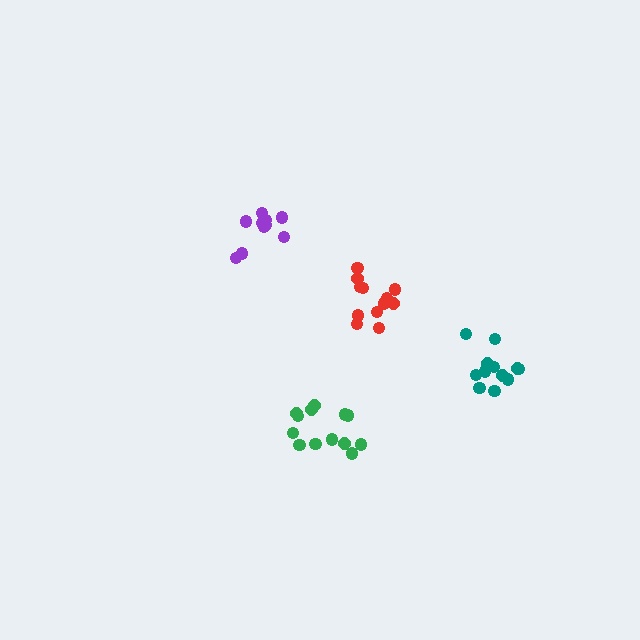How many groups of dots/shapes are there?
There are 4 groups.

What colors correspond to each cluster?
The clusters are colored: green, teal, red, purple.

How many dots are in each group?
Group 1: 13 dots, Group 2: 13 dots, Group 3: 12 dots, Group 4: 11 dots (49 total).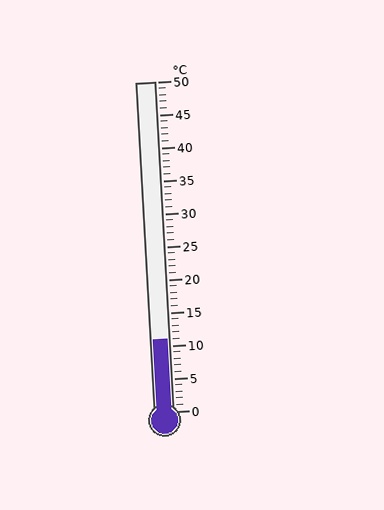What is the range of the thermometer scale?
The thermometer scale ranges from 0°C to 50°C.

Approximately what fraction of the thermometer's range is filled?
The thermometer is filled to approximately 20% of its range.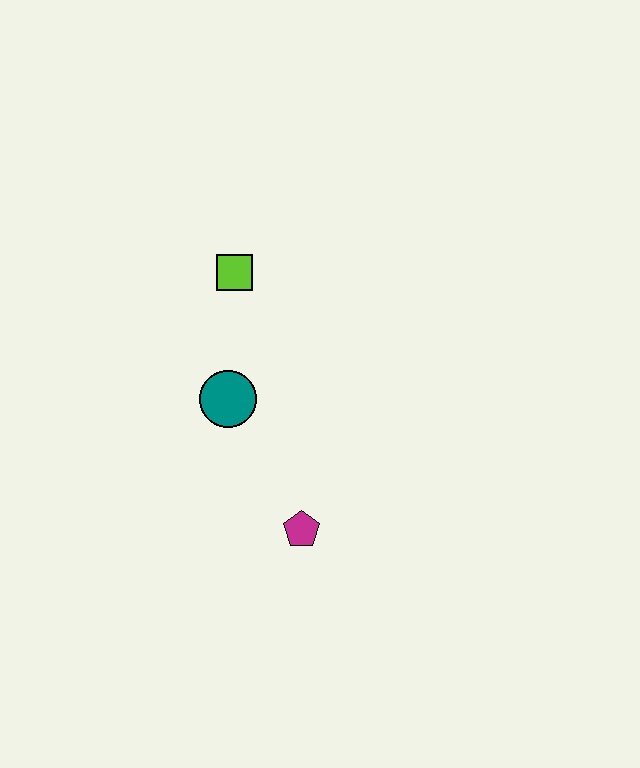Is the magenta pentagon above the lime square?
No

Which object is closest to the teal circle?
The lime square is closest to the teal circle.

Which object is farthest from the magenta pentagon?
The lime square is farthest from the magenta pentagon.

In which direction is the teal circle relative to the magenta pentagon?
The teal circle is above the magenta pentagon.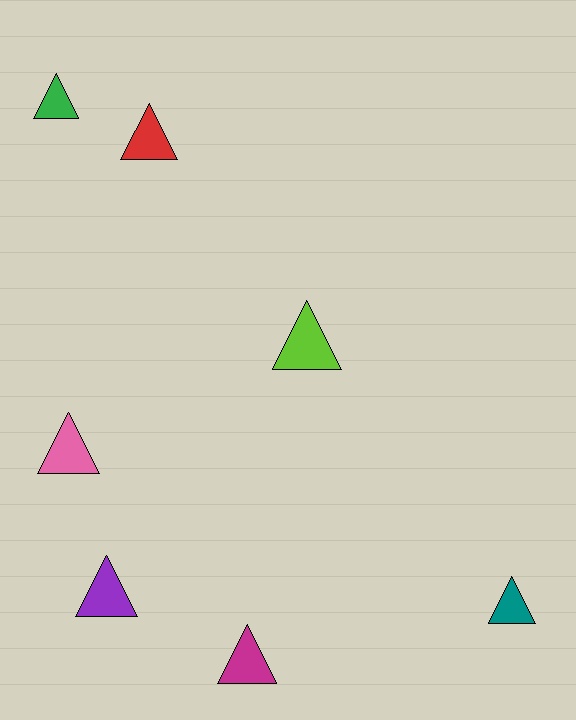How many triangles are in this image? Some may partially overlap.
There are 7 triangles.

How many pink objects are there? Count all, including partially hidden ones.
There is 1 pink object.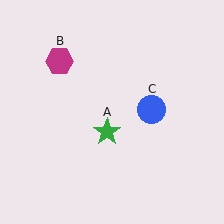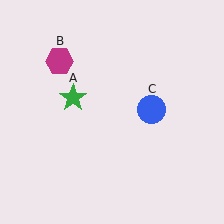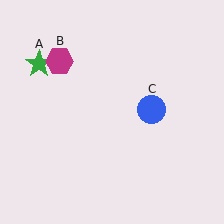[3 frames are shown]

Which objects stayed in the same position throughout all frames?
Magenta hexagon (object B) and blue circle (object C) remained stationary.